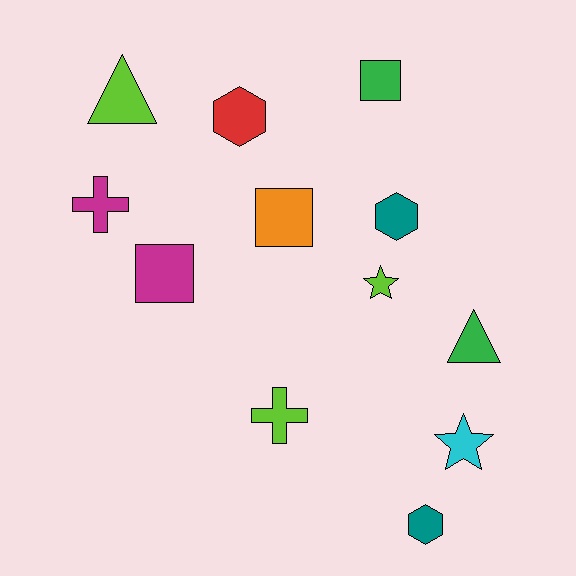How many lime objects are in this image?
There are 3 lime objects.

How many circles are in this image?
There are no circles.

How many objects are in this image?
There are 12 objects.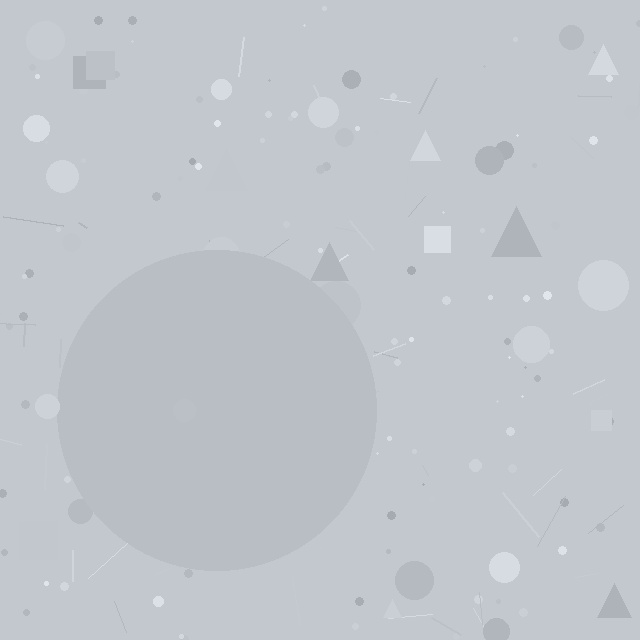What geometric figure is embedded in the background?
A circle is embedded in the background.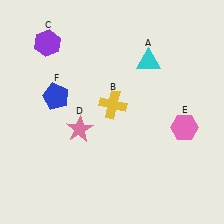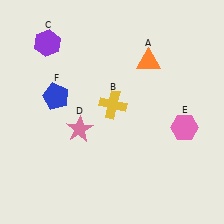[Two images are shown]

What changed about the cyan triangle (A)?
In Image 1, A is cyan. In Image 2, it changed to orange.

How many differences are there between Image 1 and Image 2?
There is 1 difference between the two images.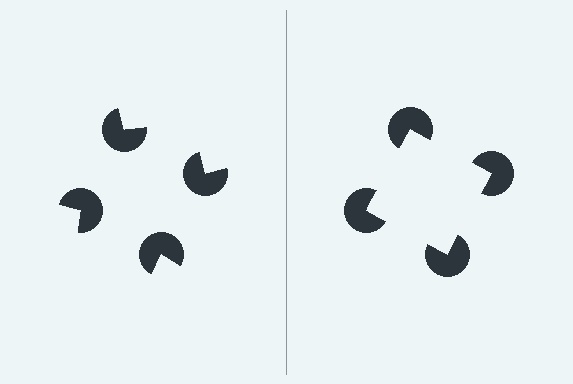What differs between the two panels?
The pac-man discs are positioned identically on both sides; only the wedge orientations differ. On the right they align to a square; on the left they are misaligned.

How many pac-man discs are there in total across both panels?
8 — 4 on each side.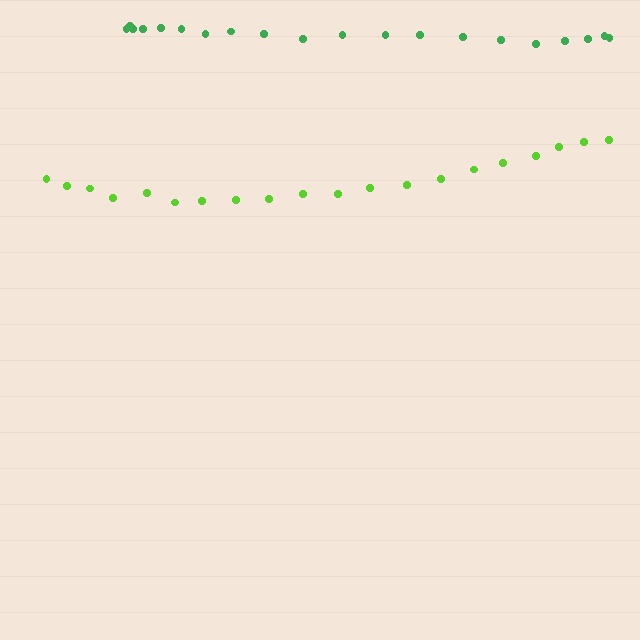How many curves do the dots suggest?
There are 2 distinct paths.